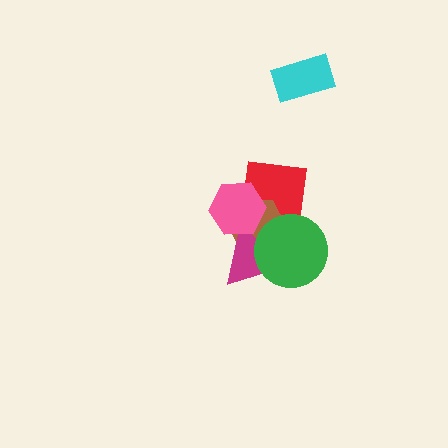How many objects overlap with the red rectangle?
4 objects overlap with the red rectangle.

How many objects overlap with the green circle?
3 objects overlap with the green circle.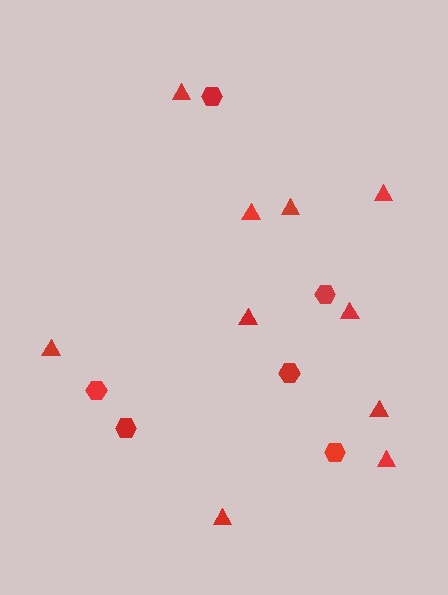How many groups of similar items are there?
There are 2 groups: one group of hexagons (6) and one group of triangles (10).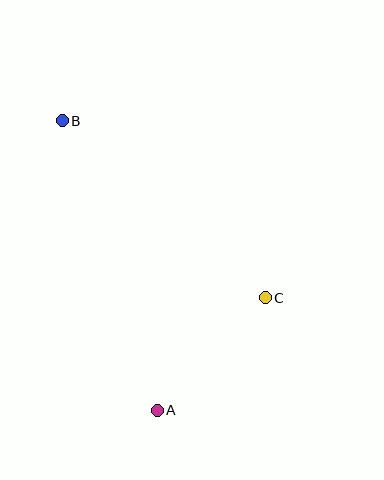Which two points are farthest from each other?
Points A and B are farthest from each other.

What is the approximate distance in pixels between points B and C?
The distance between B and C is approximately 269 pixels.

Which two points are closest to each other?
Points A and C are closest to each other.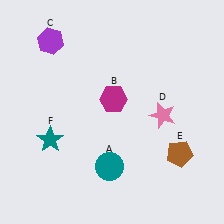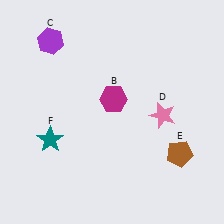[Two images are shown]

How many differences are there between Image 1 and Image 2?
There is 1 difference between the two images.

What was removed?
The teal circle (A) was removed in Image 2.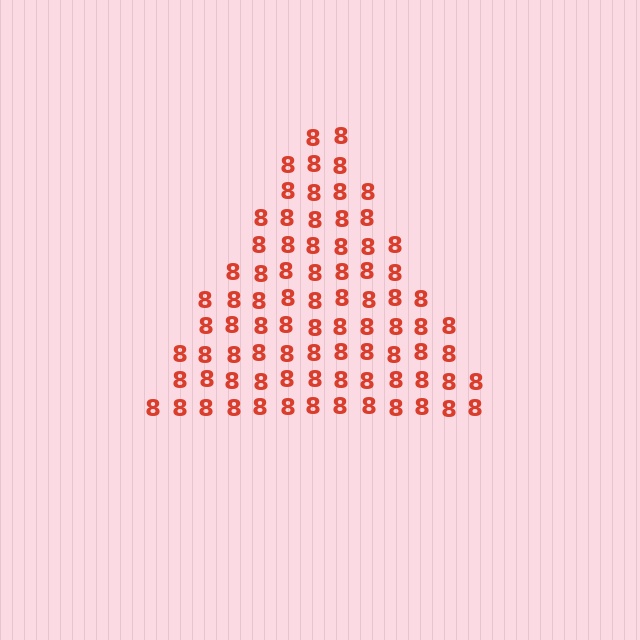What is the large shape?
The large shape is a triangle.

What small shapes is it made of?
It is made of small digit 8's.